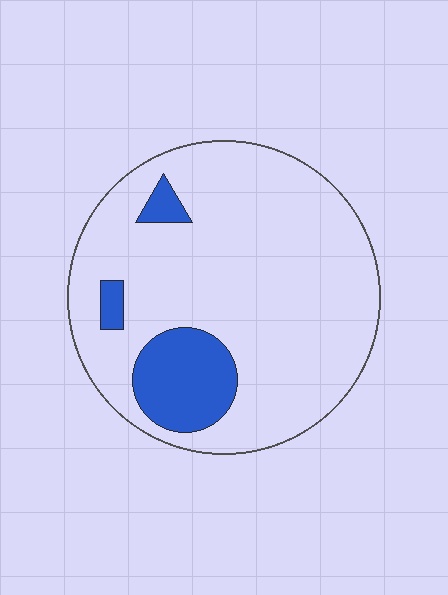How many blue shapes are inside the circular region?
3.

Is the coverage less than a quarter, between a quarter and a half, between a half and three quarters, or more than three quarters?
Less than a quarter.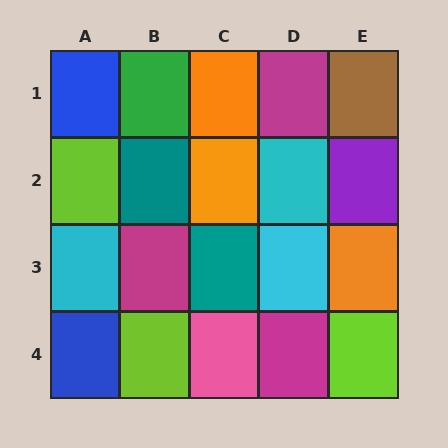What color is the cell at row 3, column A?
Cyan.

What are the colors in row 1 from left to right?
Blue, green, orange, magenta, brown.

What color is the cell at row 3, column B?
Magenta.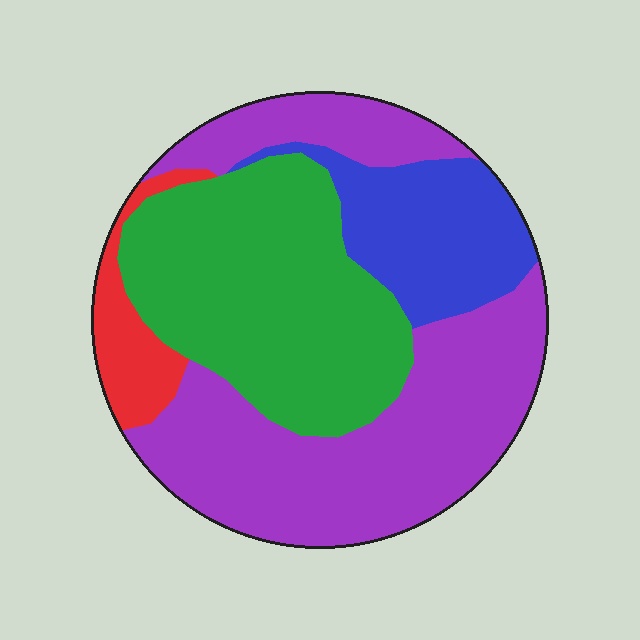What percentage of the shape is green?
Green takes up about one third (1/3) of the shape.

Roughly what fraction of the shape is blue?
Blue covers around 15% of the shape.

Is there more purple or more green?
Purple.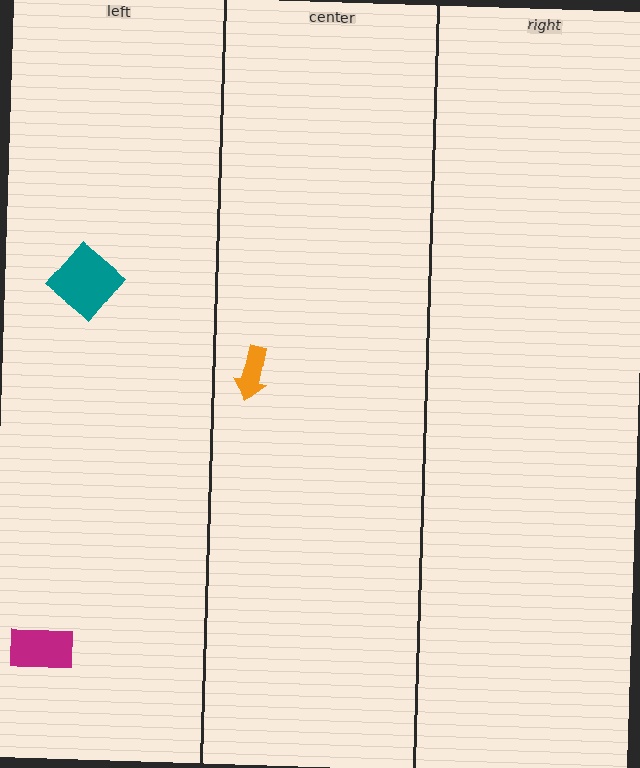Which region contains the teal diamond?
The left region.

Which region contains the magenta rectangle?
The left region.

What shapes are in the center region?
The orange arrow.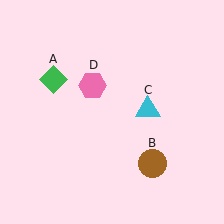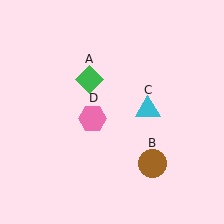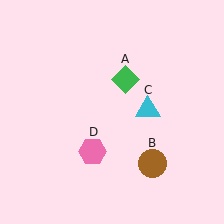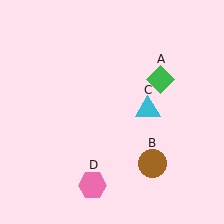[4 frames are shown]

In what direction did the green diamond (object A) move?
The green diamond (object A) moved right.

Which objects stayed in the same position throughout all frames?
Brown circle (object B) and cyan triangle (object C) remained stationary.